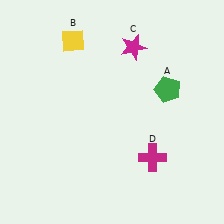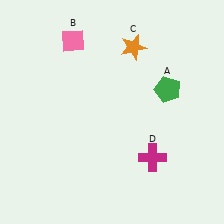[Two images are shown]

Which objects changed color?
B changed from yellow to pink. C changed from magenta to orange.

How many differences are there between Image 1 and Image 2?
There are 2 differences between the two images.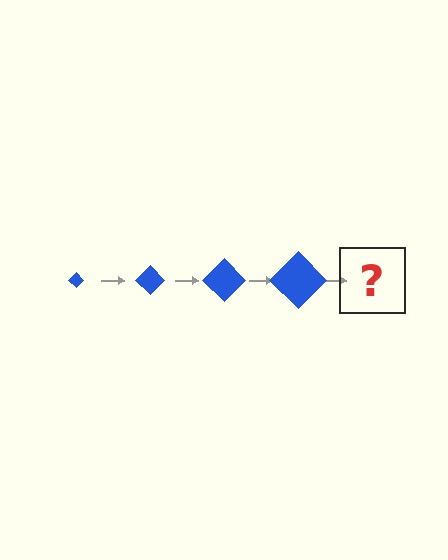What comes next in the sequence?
The next element should be a blue diamond, larger than the previous one.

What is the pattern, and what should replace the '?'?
The pattern is that the diamond gets progressively larger each step. The '?' should be a blue diamond, larger than the previous one.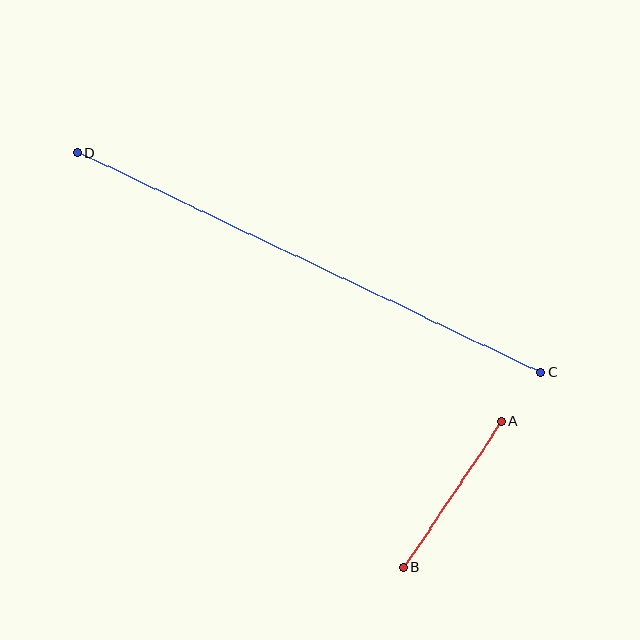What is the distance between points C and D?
The distance is approximately 513 pixels.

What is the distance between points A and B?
The distance is approximately 176 pixels.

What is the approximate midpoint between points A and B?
The midpoint is at approximately (453, 494) pixels.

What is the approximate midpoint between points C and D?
The midpoint is at approximately (309, 263) pixels.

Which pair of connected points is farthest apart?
Points C and D are farthest apart.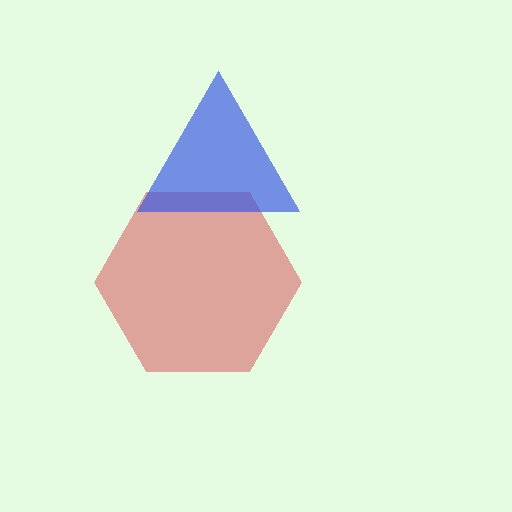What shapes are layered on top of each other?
The layered shapes are: a red hexagon, a blue triangle.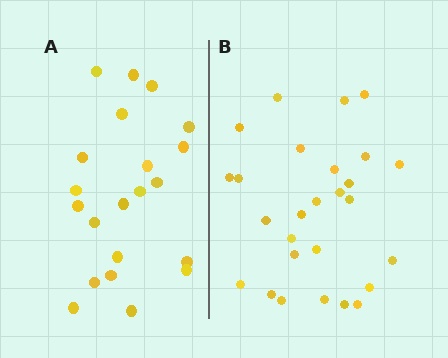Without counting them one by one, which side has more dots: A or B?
Region B (the right region) has more dots.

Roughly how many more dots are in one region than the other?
Region B has about 6 more dots than region A.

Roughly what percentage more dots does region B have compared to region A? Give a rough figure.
About 30% more.